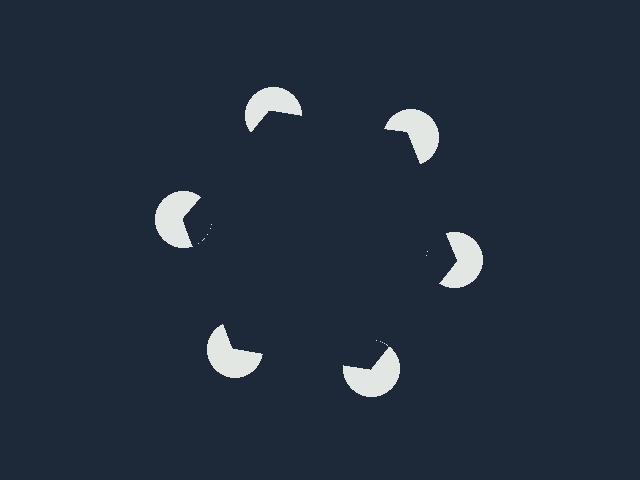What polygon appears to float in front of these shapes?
An illusory hexagon — its edges are inferred from the aligned wedge cuts in the pac-man discs, not physically drawn.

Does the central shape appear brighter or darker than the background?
It typically appears slightly darker than the background, even though no actual brightness change is drawn.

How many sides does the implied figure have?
6 sides.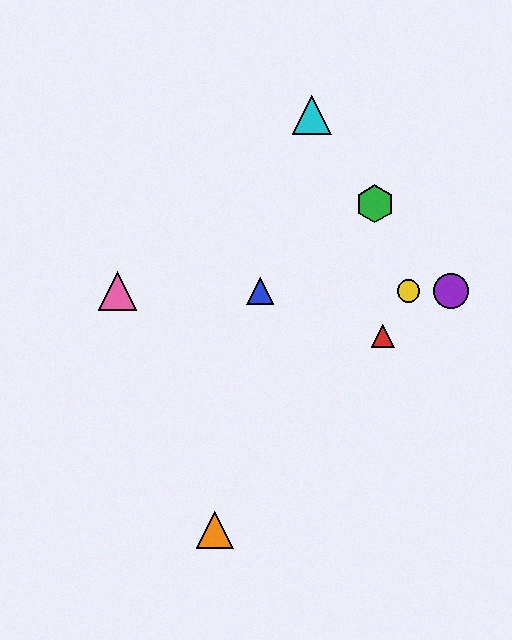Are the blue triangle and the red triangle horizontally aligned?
No, the blue triangle is at y≈291 and the red triangle is at y≈336.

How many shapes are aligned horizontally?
4 shapes (the blue triangle, the yellow circle, the purple circle, the pink triangle) are aligned horizontally.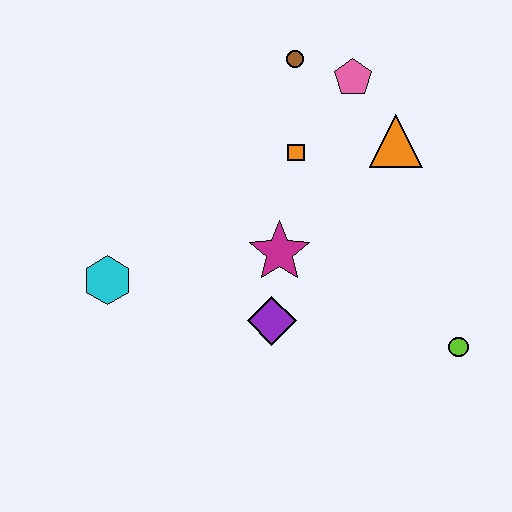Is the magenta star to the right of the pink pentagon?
No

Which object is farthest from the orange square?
The lime circle is farthest from the orange square.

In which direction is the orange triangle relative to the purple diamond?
The orange triangle is above the purple diamond.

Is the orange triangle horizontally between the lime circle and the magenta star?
Yes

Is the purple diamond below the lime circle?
No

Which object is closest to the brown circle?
The pink pentagon is closest to the brown circle.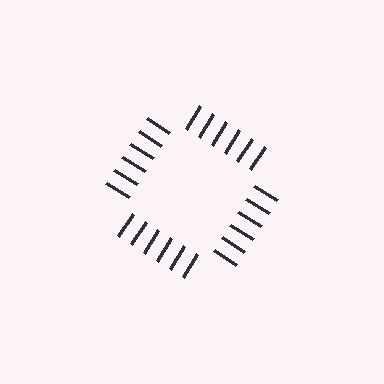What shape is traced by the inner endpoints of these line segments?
An illusory square — the line segments terminate on its edges but no continuous stroke is drawn.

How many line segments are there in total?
24 — 6 along each of the 4 edges.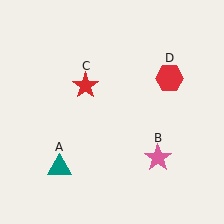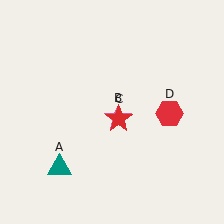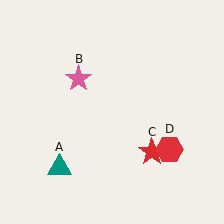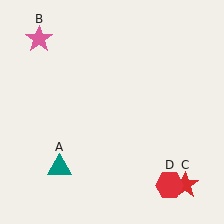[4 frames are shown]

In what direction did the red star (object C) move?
The red star (object C) moved down and to the right.